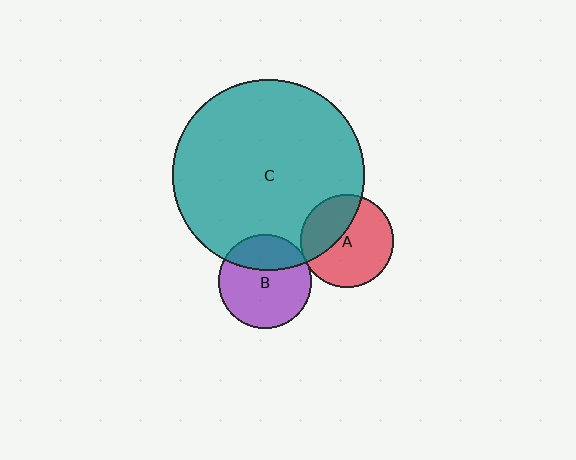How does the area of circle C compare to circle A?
Approximately 4.2 times.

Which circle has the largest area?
Circle C (teal).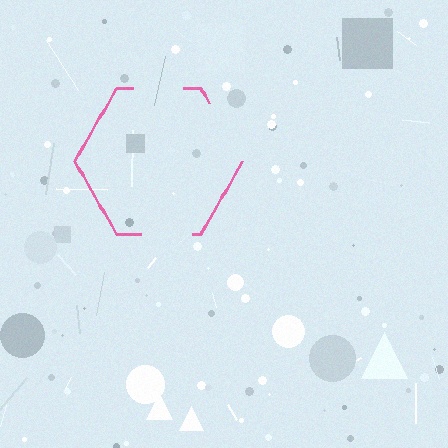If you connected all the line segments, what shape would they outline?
They would outline a hexagon.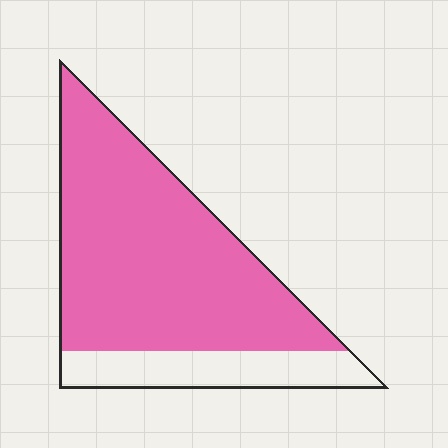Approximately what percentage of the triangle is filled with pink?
Approximately 80%.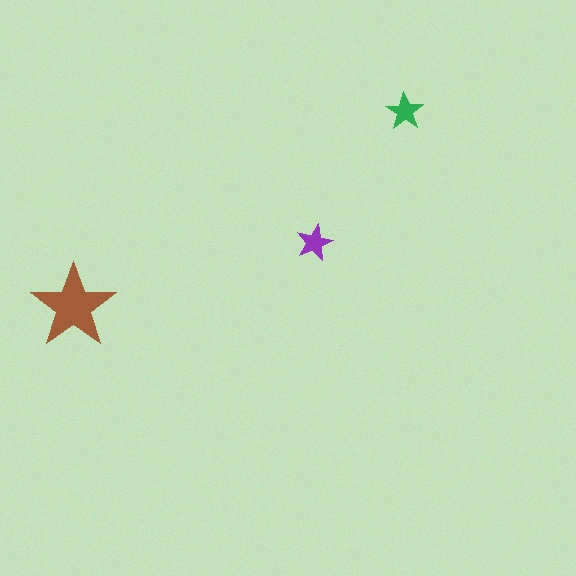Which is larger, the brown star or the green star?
The brown one.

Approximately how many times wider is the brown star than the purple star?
About 2.5 times wider.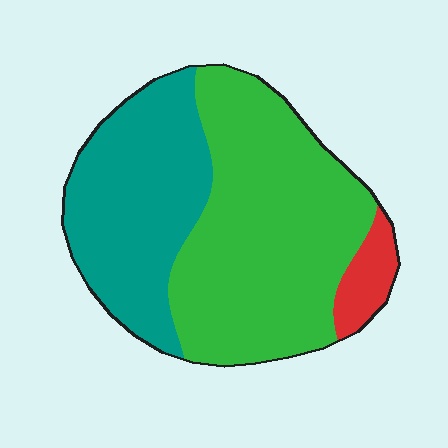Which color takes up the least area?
Red, at roughly 5%.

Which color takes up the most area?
Green, at roughly 55%.